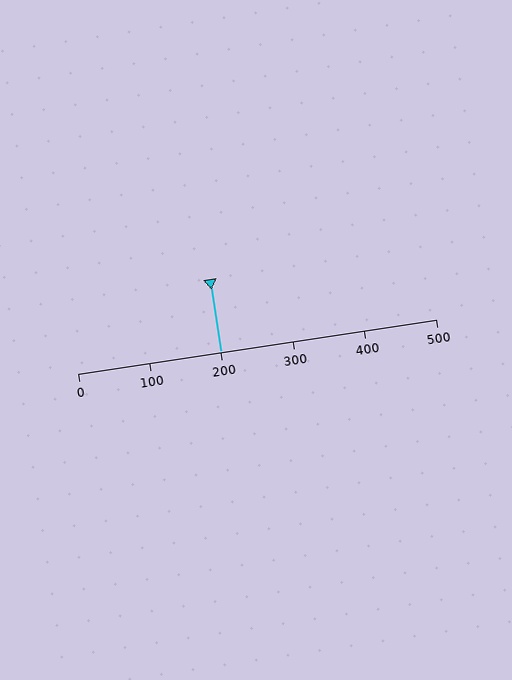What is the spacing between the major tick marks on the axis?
The major ticks are spaced 100 apart.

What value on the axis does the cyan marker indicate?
The marker indicates approximately 200.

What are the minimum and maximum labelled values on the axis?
The axis runs from 0 to 500.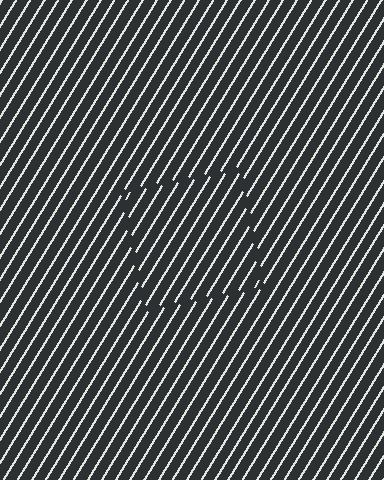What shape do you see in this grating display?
An illusory square. The interior of the shape contains the same grating, shifted by half a period — the contour is defined by the phase discontinuity where line-ends from the inner and outer gratings abut.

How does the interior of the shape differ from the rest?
The interior of the shape contains the same grating, shifted by half a period — the contour is defined by the phase discontinuity where line-ends from the inner and outer gratings abut.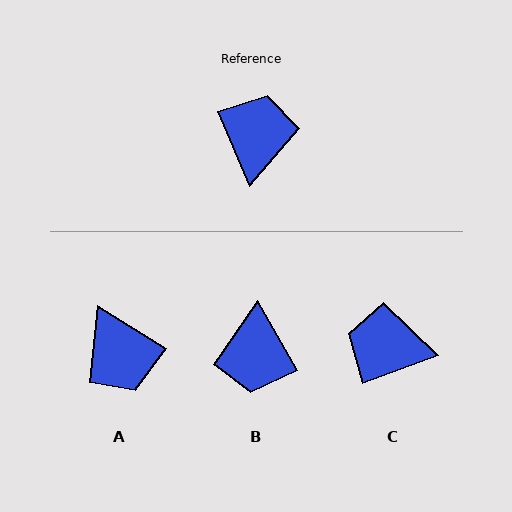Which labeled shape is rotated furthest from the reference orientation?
B, about 173 degrees away.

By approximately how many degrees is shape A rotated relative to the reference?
Approximately 145 degrees clockwise.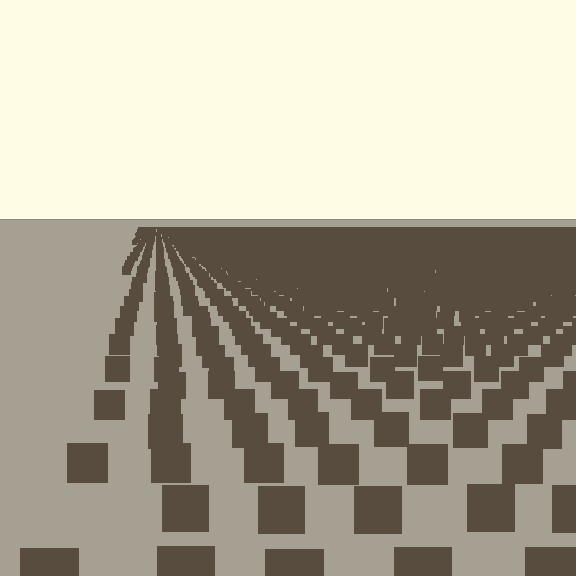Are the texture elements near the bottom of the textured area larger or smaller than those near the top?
Larger. Near the bottom, elements are closer to the viewer and appear at a bigger on-screen size.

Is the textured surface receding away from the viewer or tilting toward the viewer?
The surface is receding away from the viewer. Texture elements get smaller and denser toward the top.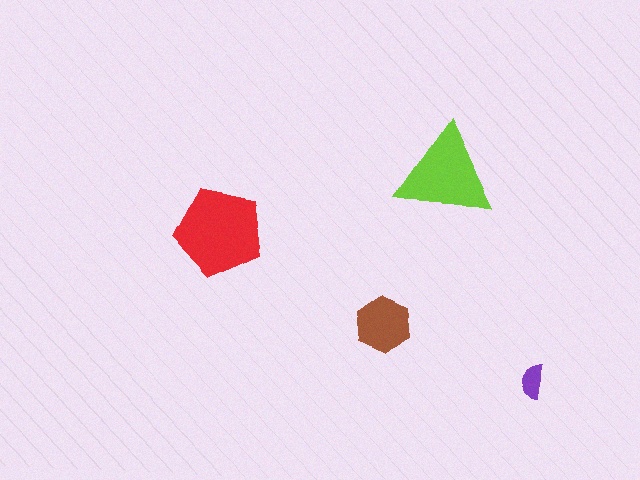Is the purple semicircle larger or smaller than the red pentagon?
Smaller.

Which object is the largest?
The red pentagon.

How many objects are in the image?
There are 4 objects in the image.